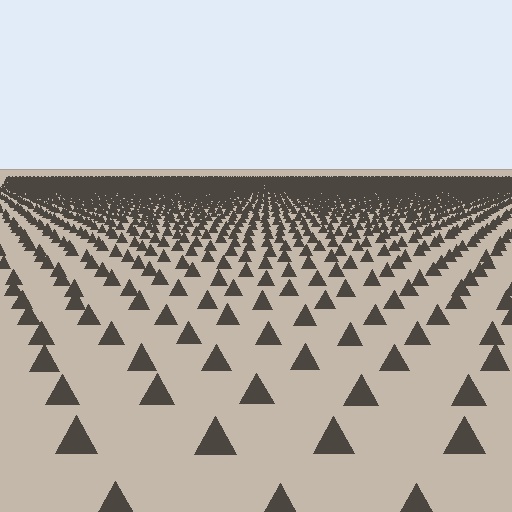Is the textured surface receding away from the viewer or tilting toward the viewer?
The surface is receding away from the viewer. Texture elements get smaller and denser toward the top.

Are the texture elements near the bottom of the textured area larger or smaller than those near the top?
Larger. Near the bottom, elements are closer to the viewer and appear at a bigger on-screen size.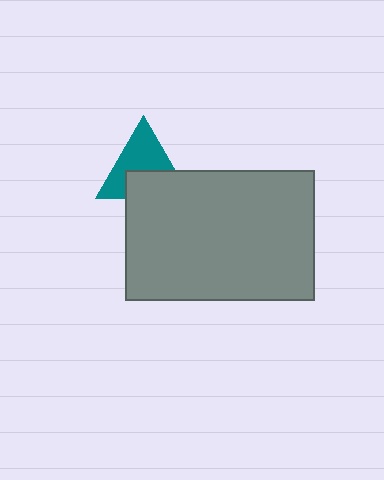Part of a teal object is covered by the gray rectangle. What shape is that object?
It is a triangle.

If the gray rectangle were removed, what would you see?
You would see the complete teal triangle.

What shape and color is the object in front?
The object in front is a gray rectangle.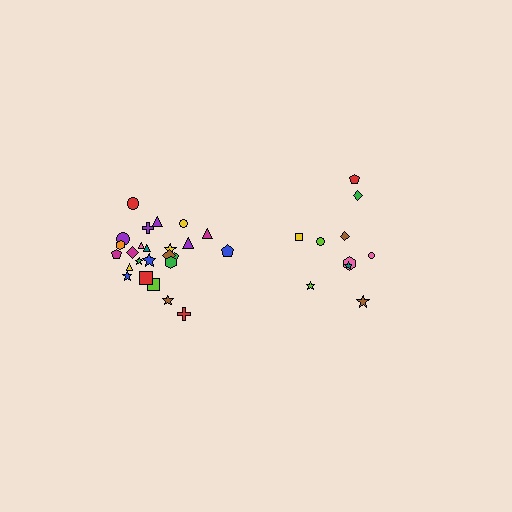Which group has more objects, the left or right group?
The left group.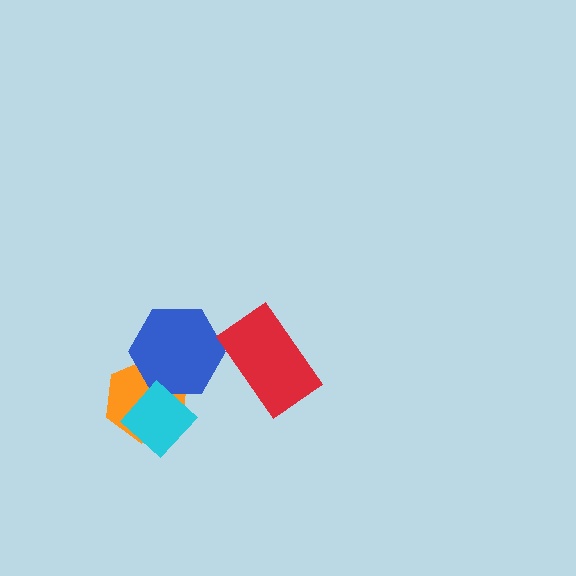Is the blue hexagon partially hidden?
Yes, it is partially covered by another shape.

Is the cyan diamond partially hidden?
No, no other shape covers it.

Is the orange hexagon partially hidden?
Yes, it is partially covered by another shape.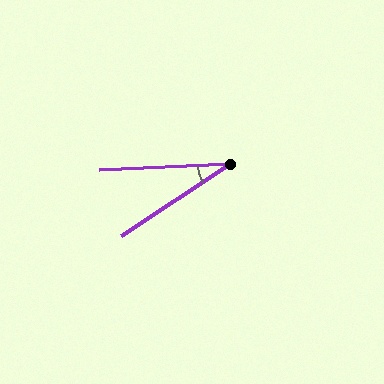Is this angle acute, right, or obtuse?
It is acute.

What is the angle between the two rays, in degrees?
Approximately 31 degrees.